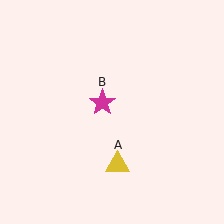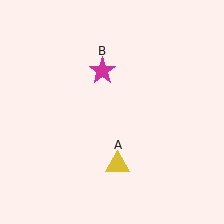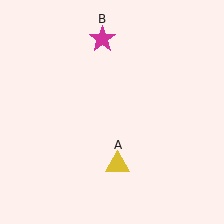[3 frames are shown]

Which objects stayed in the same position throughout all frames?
Yellow triangle (object A) remained stationary.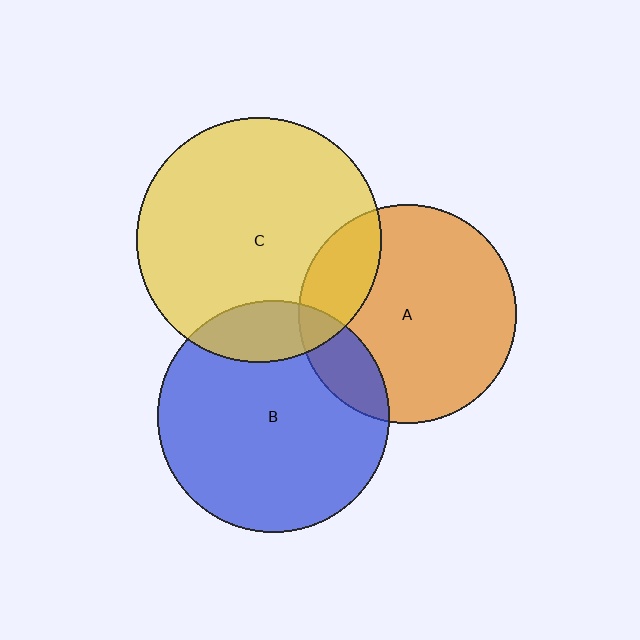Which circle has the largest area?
Circle C (yellow).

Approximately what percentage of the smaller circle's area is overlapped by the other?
Approximately 15%.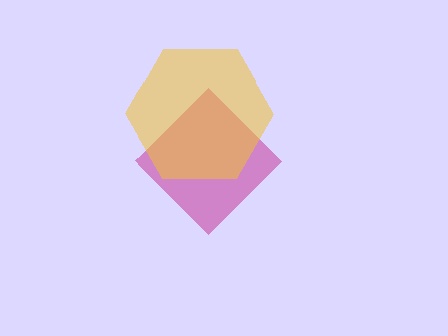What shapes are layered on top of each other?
The layered shapes are: a magenta diamond, a yellow hexagon.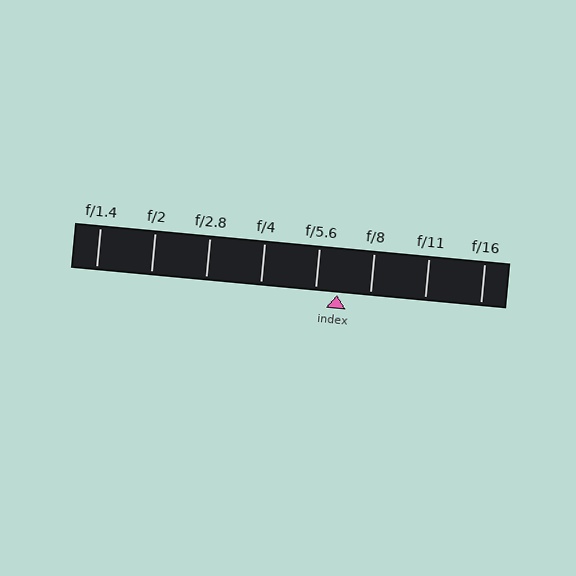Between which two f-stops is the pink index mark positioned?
The index mark is between f/5.6 and f/8.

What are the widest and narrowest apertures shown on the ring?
The widest aperture shown is f/1.4 and the narrowest is f/16.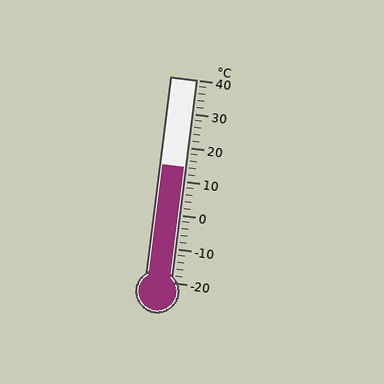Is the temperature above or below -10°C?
The temperature is above -10°C.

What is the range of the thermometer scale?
The thermometer scale ranges from -20°C to 40°C.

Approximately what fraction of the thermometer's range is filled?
The thermometer is filled to approximately 55% of its range.